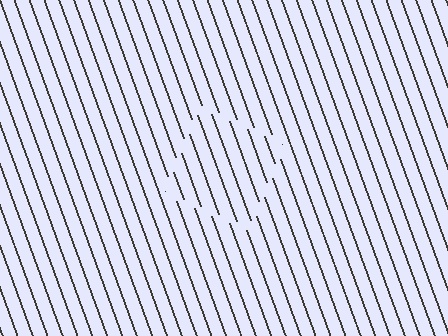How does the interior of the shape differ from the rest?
The interior of the shape contains the same grating, shifted by half a period — the contour is defined by the phase discontinuity where line-ends from the inner and outer gratings abut.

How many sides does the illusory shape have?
4 sides — the line-ends trace a square.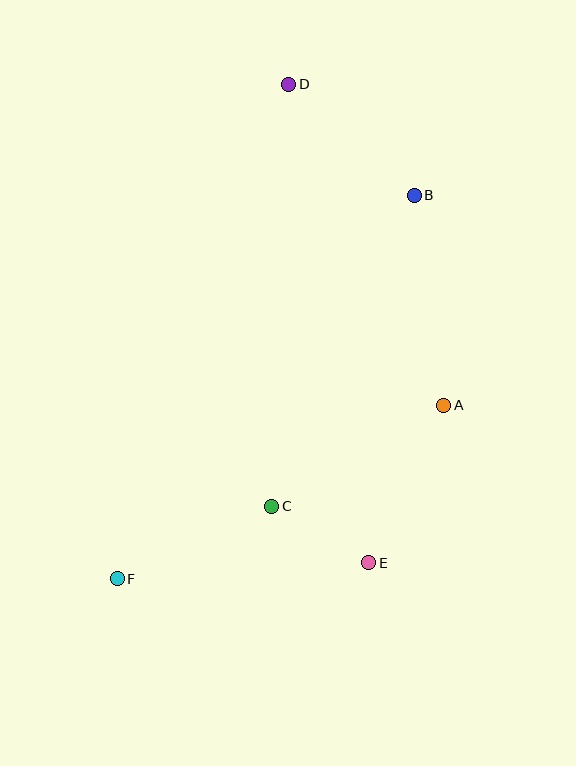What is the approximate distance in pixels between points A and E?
The distance between A and E is approximately 174 pixels.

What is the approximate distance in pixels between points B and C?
The distance between B and C is approximately 342 pixels.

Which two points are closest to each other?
Points C and E are closest to each other.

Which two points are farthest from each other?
Points D and F are farthest from each other.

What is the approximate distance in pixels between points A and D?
The distance between A and D is approximately 357 pixels.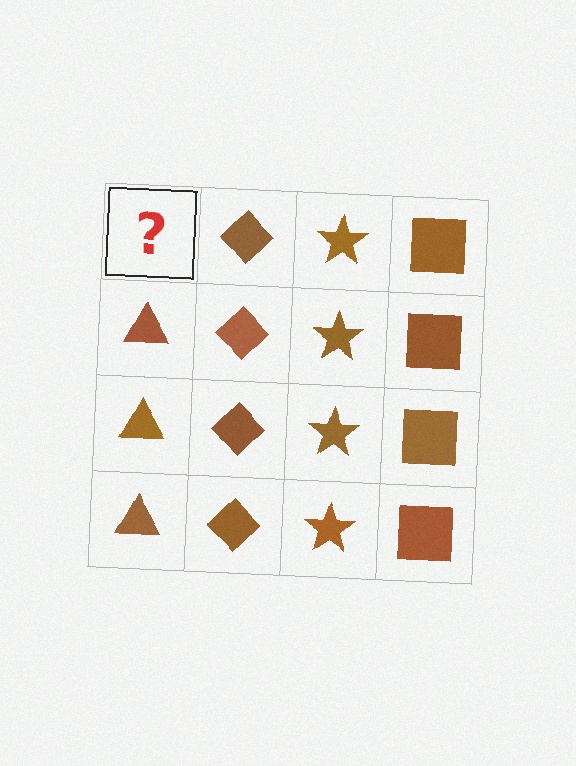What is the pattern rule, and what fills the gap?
The rule is that each column has a consistent shape. The gap should be filled with a brown triangle.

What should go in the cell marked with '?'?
The missing cell should contain a brown triangle.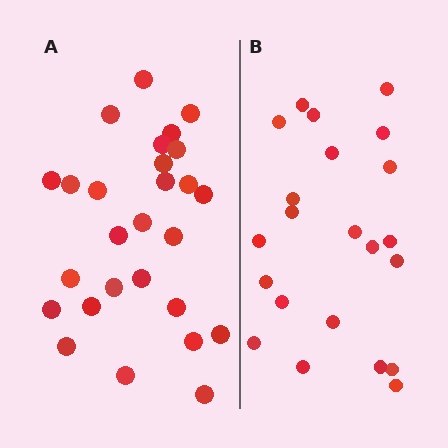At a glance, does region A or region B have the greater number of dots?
Region A (the left region) has more dots.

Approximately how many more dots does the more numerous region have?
Region A has about 5 more dots than region B.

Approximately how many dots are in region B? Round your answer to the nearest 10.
About 20 dots. (The exact count is 22, which rounds to 20.)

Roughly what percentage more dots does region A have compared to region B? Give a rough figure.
About 25% more.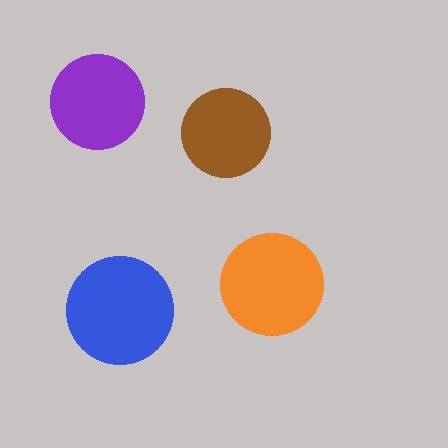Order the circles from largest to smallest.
the blue one, the orange one, the purple one, the brown one.